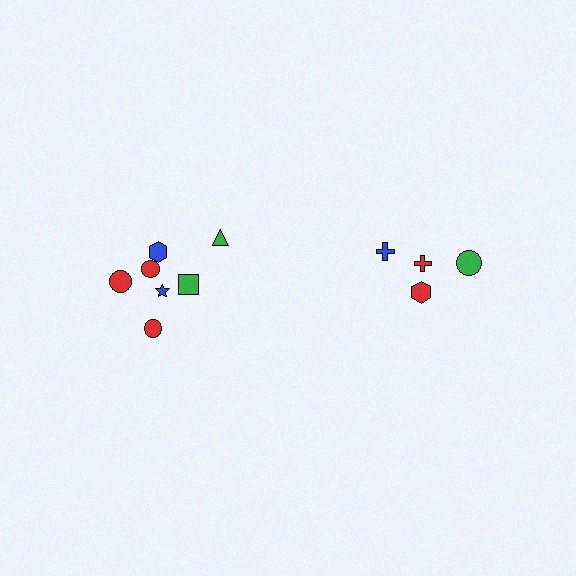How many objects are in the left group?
There are 7 objects.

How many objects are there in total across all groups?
There are 11 objects.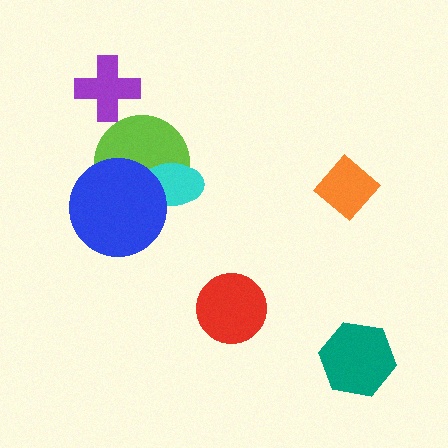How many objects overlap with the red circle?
0 objects overlap with the red circle.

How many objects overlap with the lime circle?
2 objects overlap with the lime circle.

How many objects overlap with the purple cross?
0 objects overlap with the purple cross.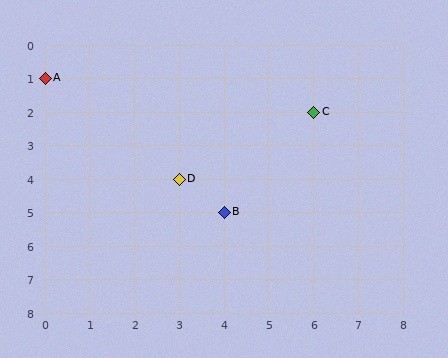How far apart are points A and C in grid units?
Points A and C are 6 columns and 1 row apart (about 6.1 grid units diagonally).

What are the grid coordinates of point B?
Point B is at grid coordinates (4, 5).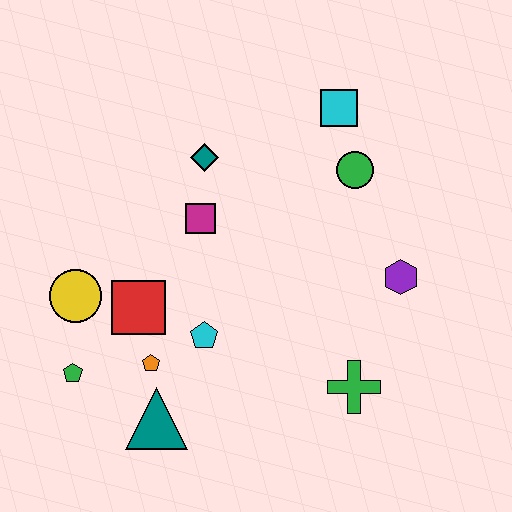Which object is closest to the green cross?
The purple hexagon is closest to the green cross.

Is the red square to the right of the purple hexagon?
No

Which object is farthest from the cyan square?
The green pentagon is farthest from the cyan square.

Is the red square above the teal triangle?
Yes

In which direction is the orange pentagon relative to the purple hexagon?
The orange pentagon is to the left of the purple hexagon.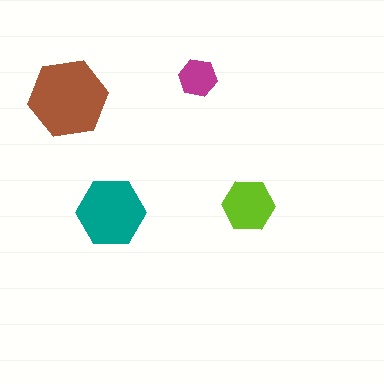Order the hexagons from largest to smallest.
the brown one, the teal one, the lime one, the magenta one.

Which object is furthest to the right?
The lime hexagon is rightmost.